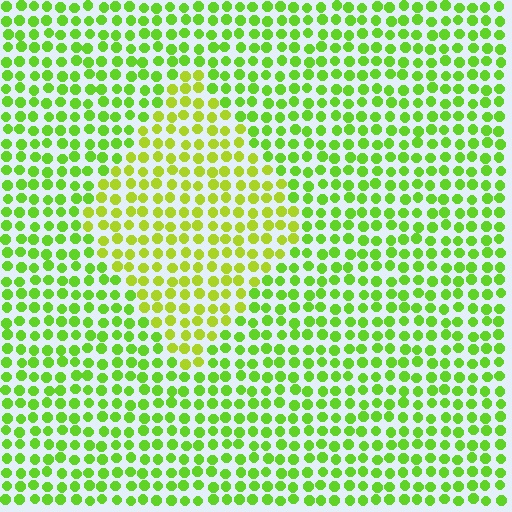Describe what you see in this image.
The image is filled with small lime elements in a uniform arrangement. A diamond-shaped region is visible where the elements are tinted to a slightly different hue, forming a subtle color boundary.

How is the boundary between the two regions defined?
The boundary is defined purely by a slight shift in hue (about 25 degrees). Spacing, size, and orientation are identical on both sides.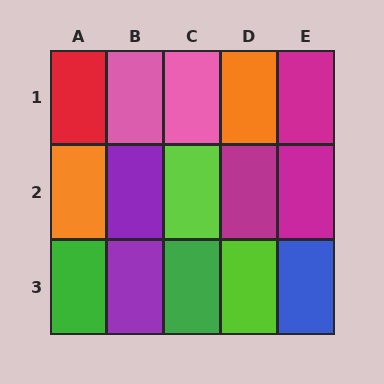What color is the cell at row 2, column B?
Purple.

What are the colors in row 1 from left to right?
Red, pink, pink, orange, magenta.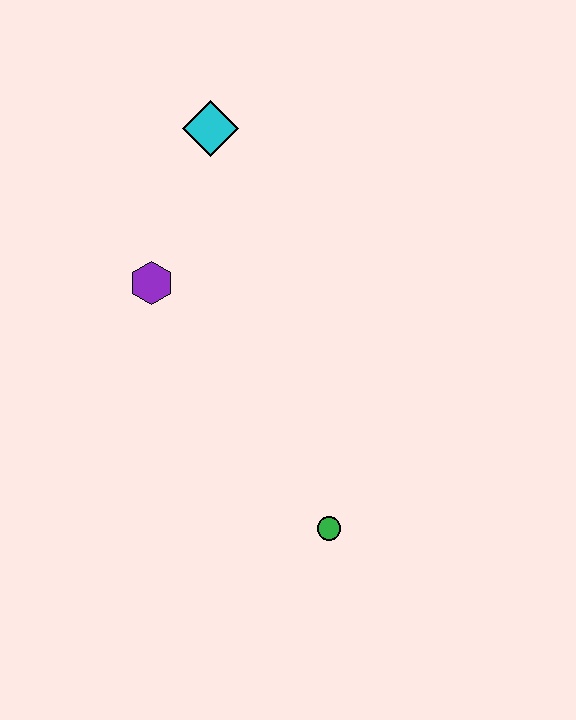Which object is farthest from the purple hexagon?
The green circle is farthest from the purple hexagon.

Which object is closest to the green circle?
The purple hexagon is closest to the green circle.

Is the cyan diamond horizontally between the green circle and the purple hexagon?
Yes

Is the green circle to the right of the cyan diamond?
Yes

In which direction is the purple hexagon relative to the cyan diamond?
The purple hexagon is below the cyan diamond.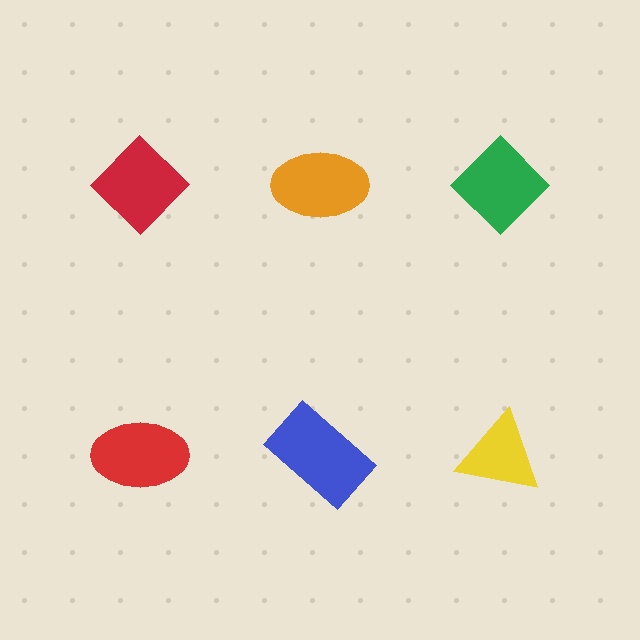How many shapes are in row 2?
3 shapes.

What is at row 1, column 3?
A green diamond.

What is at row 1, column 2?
An orange ellipse.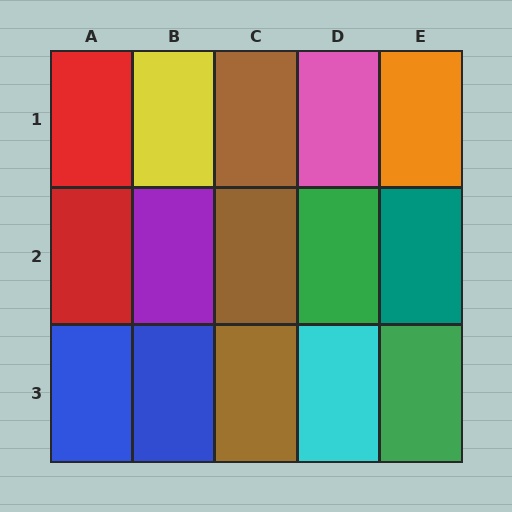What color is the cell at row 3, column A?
Blue.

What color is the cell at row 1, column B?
Yellow.